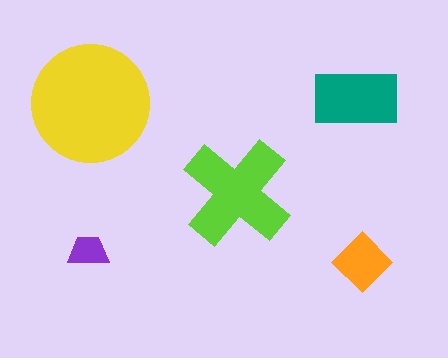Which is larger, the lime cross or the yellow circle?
The yellow circle.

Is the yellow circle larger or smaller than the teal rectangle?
Larger.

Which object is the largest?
The yellow circle.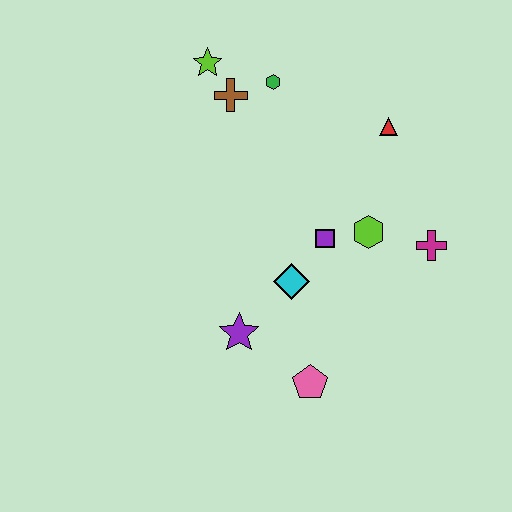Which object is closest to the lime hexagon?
The purple square is closest to the lime hexagon.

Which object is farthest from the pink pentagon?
The lime star is farthest from the pink pentagon.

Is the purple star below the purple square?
Yes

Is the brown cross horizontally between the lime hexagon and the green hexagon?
No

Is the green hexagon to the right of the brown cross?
Yes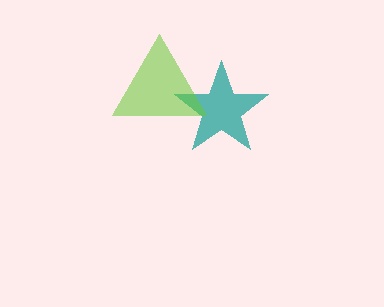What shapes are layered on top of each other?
The layered shapes are: a teal star, a lime triangle.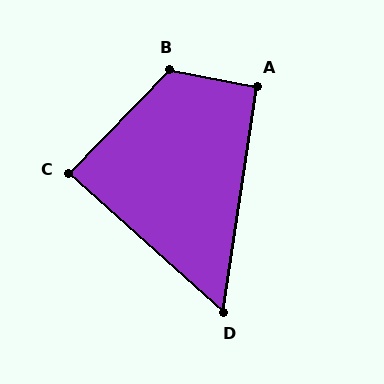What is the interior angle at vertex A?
Approximately 92 degrees (approximately right).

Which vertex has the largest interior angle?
B, at approximately 123 degrees.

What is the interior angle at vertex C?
Approximately 88 degrees (approximately right).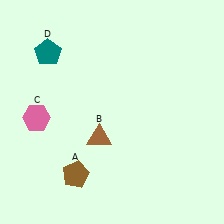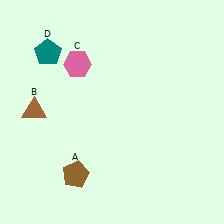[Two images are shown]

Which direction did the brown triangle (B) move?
The brown triangle (B) moved left.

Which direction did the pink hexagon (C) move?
The pink hexagon (C) moved up.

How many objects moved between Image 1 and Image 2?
2 objects moved between the two images.